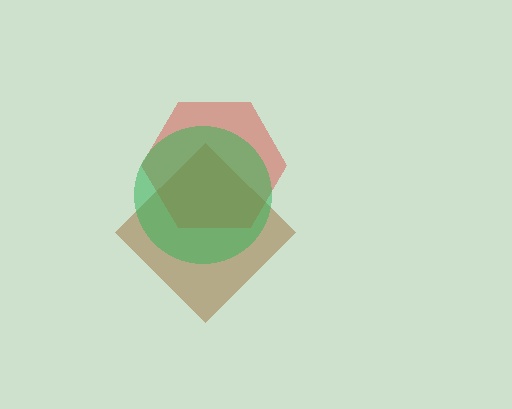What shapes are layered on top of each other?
The layered shapes are: a brown diamond, a red hexagon, a green circle.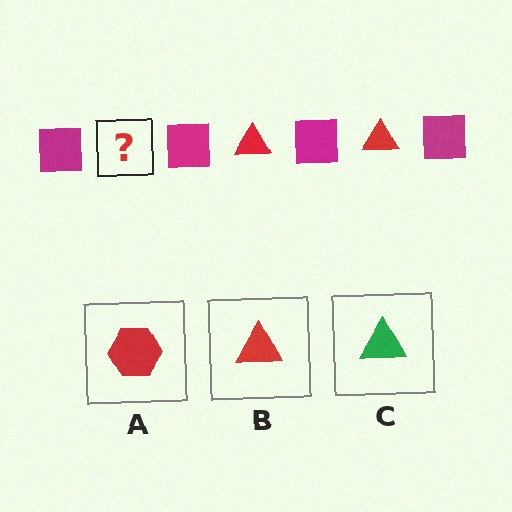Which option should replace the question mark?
Option B.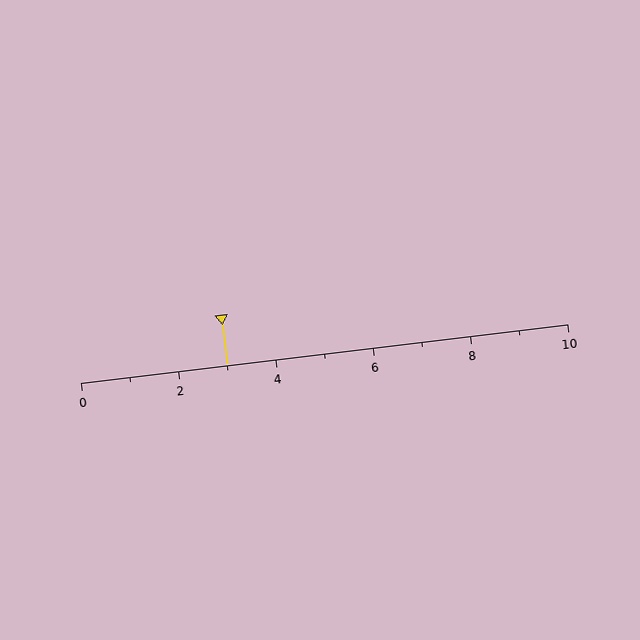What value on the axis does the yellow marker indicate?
The marker indicates approximately 3.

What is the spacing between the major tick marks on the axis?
The major ticks are spaced 2 apart.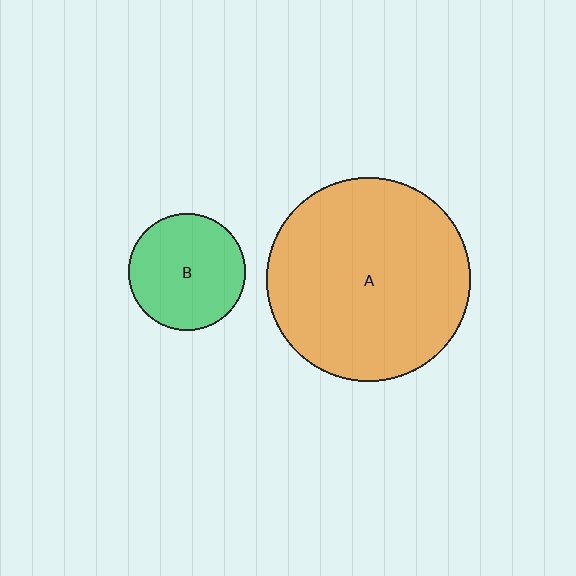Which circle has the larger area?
Circle A (orange).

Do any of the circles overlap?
No, none of the circles overlap.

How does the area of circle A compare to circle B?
Approximately 3.0 times.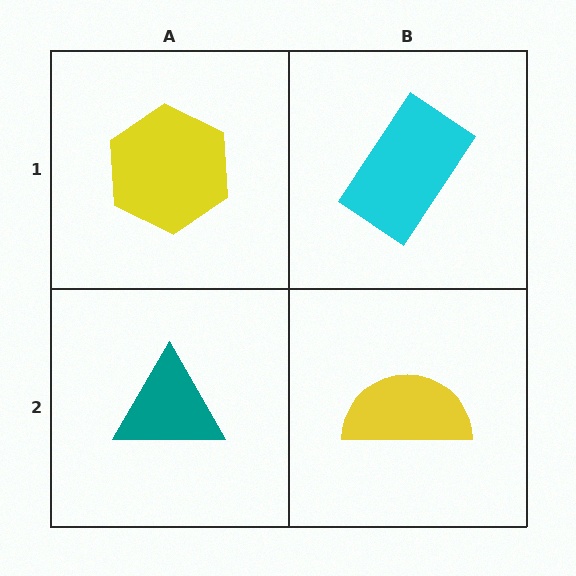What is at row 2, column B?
A yellow semicircle.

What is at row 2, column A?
A teal triangle.